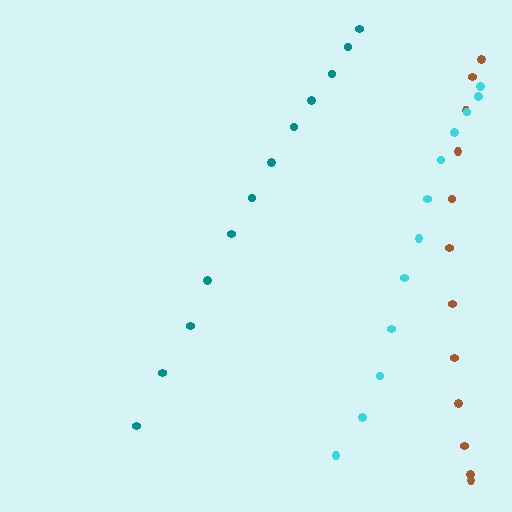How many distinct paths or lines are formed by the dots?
There are 3 distinct paths.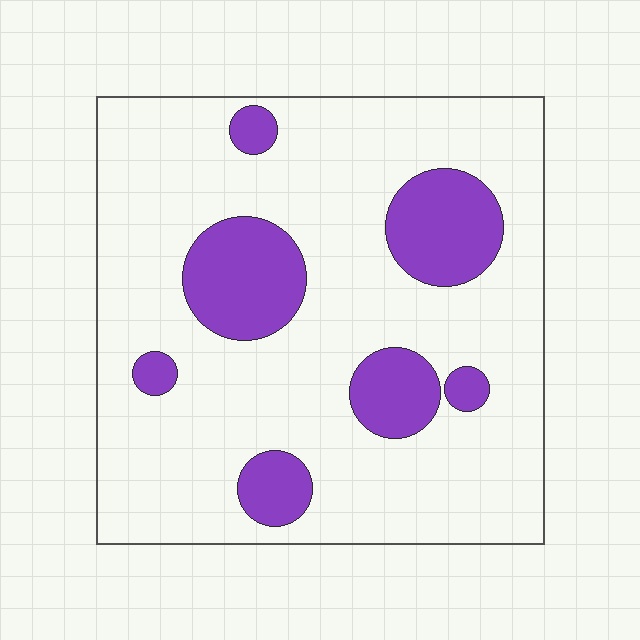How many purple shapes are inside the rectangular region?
7.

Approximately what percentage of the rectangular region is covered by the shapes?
Approximately 20%.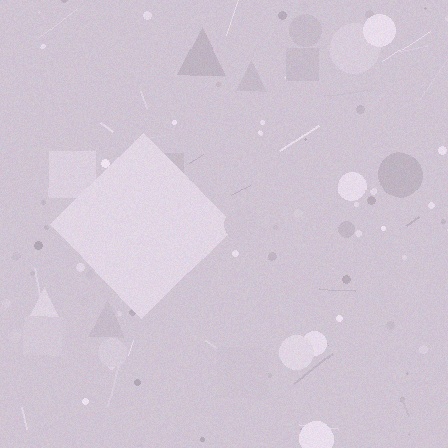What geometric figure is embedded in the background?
A diamond is embedded in the background.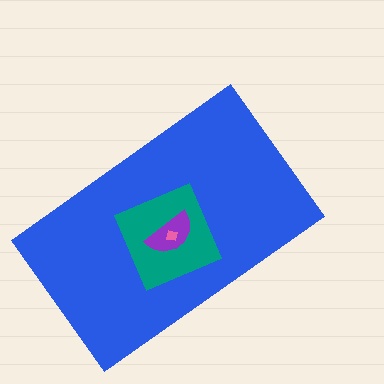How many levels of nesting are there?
4.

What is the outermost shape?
The blue rectangle.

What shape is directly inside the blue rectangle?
The teal square.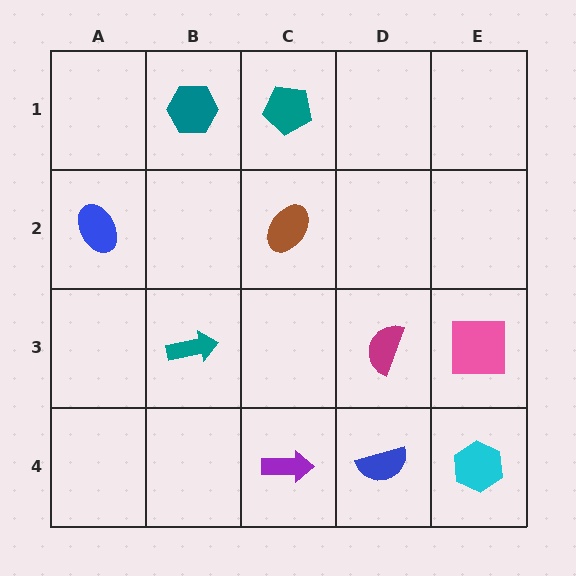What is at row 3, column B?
A teal arrow.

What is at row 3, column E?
A pink square.